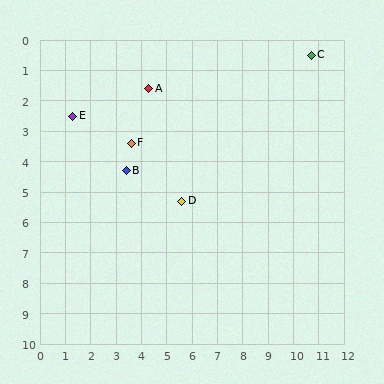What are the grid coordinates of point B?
Point B is at approximately (3.4, 4.3).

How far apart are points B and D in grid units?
Points B and D are about 2.4 grid units apart.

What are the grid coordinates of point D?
Point D is at approximately (5.6, 5.3).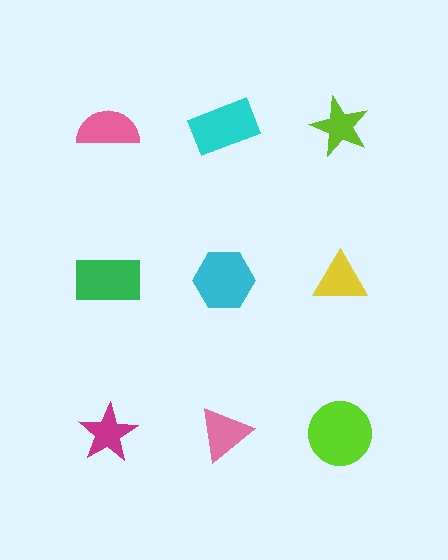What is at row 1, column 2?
A cyan rectangle.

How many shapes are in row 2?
3 shapes.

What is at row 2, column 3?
A yellow triangle.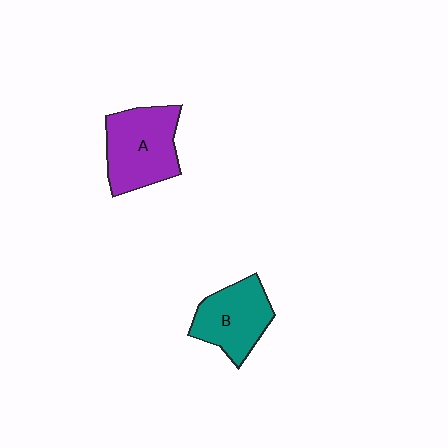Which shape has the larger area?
Shape A (purple).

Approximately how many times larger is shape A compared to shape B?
Approximately 1.2 times.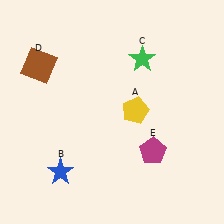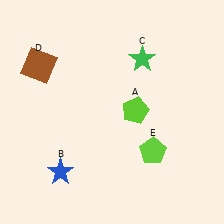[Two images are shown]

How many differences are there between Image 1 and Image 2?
There are 2 differences between the two images.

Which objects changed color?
A changed from yellow to lime. E changed from magenta to lime.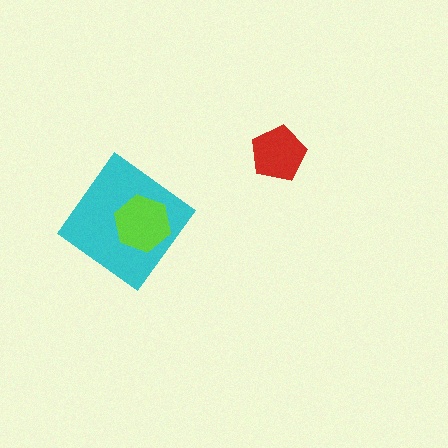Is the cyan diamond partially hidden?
Yes, it is partially covered by another shape.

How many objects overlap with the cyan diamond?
1 object overlaps with the cyan diamond.